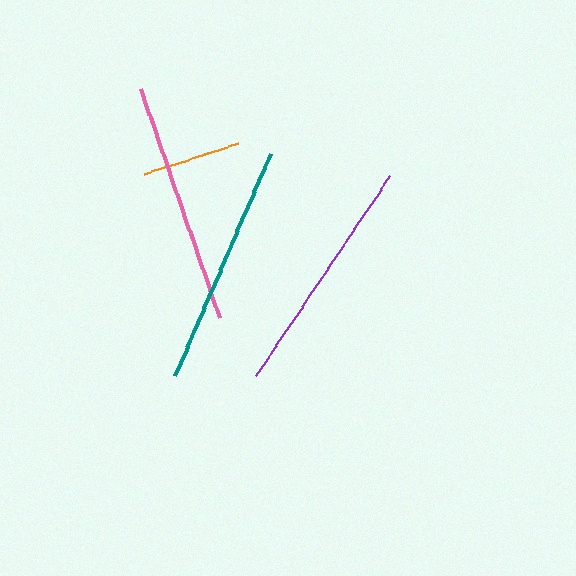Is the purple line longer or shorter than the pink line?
The pink line is longer than the purple line.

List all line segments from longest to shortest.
From longest to shortest: pink, teal, purple, orange.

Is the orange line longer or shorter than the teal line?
The teal line is longer than the orange line.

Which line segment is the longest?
The pink line is the longest at approximately 243 pixels.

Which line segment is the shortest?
The orange line is the shortest at approximately 99 pixels.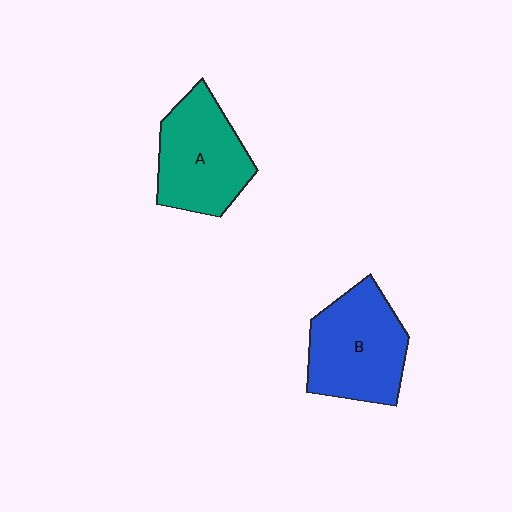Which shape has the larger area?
Shape B (blue).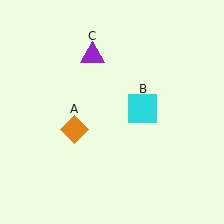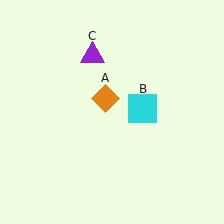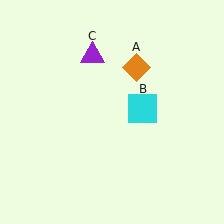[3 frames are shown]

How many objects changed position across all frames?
1 object changed position: orange diamond (object A).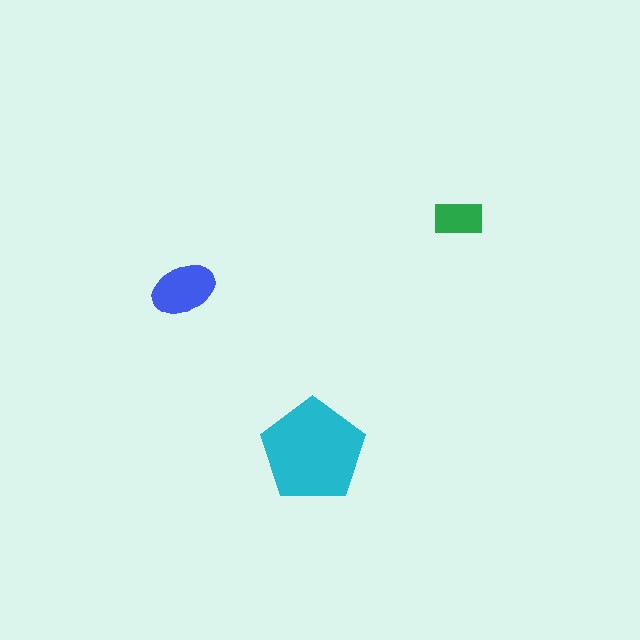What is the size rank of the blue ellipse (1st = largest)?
2nd.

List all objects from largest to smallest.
The cyan pentagon, the blue ellipse, the green rectangle.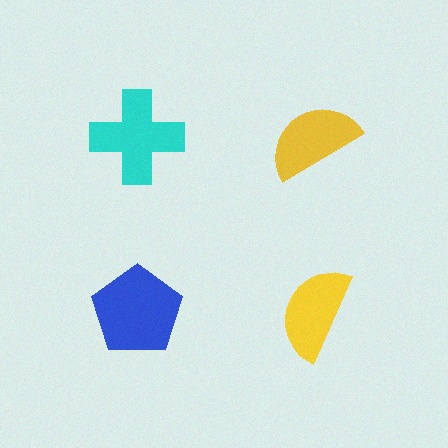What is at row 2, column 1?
A blue pentagon.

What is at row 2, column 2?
A yellow semicircle.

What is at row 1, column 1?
A cyan cross.